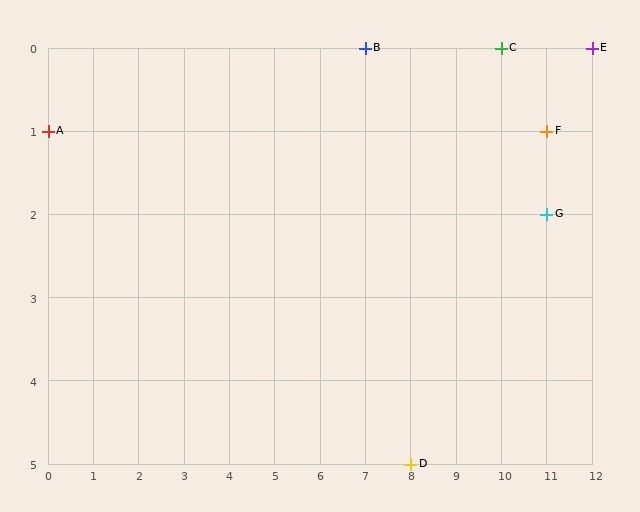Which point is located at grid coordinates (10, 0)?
Point C is at (10, 0).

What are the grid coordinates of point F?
Point F is at grid coordinates (11, 1).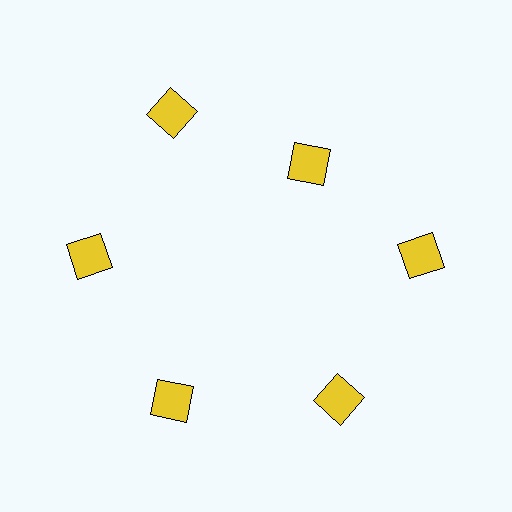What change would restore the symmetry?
The symmetry would be restored by moving it outward, back onto the ring so that all 6 squares sit at equal angles and equal distance from the center.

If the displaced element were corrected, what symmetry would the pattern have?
It would have 6-fold rotational symmetry — the pattern would map onto itself every 60 degrees.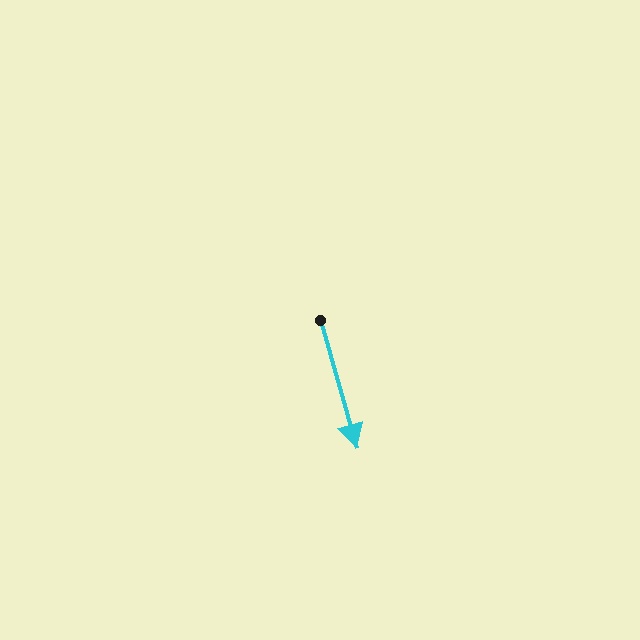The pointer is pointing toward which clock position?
Roughly 5 o'clock.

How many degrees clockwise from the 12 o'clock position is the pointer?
Approximately 164 degrees.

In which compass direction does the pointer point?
South.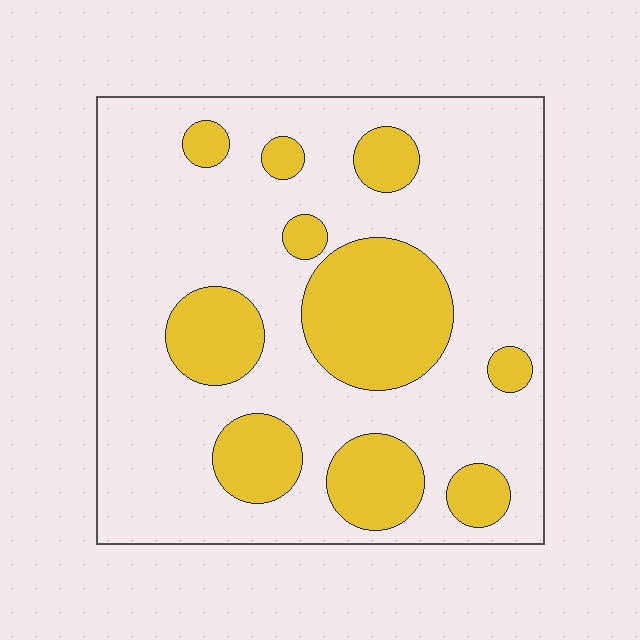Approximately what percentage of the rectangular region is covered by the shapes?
Approximately 25%.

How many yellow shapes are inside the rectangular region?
10.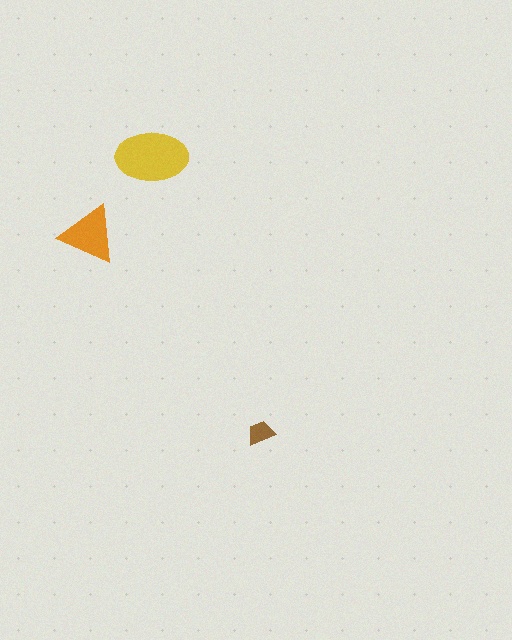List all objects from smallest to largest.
The brown trapezoid, the orange triangle, the yellow ellipse.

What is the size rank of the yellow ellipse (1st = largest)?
1st.